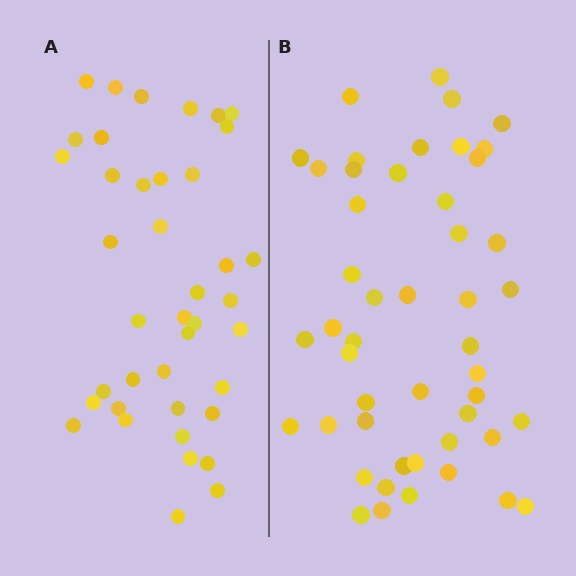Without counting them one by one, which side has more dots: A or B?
Region B (the right region) has more dots.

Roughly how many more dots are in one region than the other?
Region B has roughly 8 or so more dots than region A.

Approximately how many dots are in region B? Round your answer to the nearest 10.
About 50 dots. (The exact count is 48, which rounds to 50.)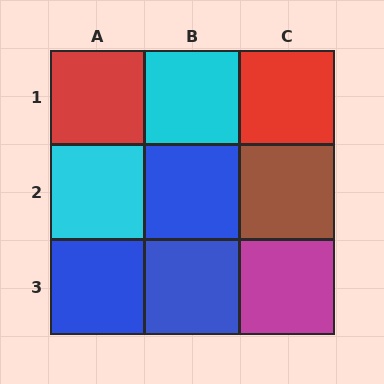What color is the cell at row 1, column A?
Red.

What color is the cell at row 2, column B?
Blue.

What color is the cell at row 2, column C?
Brown.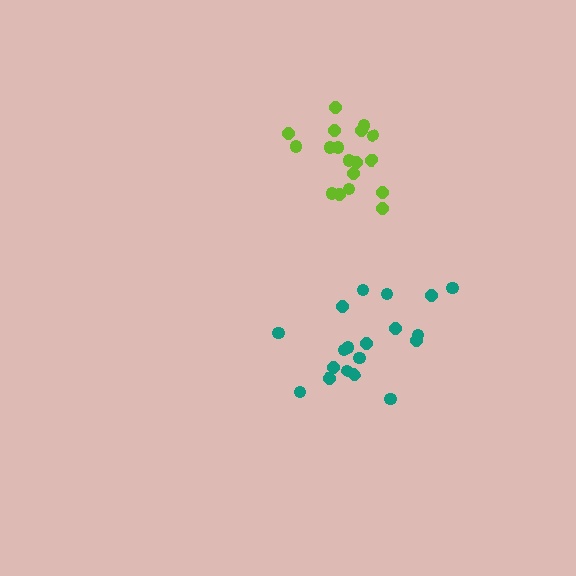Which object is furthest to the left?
The lime cluster is leftmost.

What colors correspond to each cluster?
The clusters are colored: lime, teal.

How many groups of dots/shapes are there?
There are 2 groups.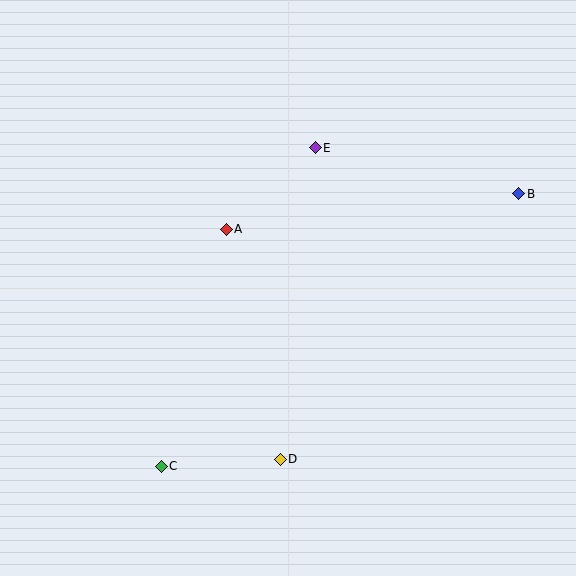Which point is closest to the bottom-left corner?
Point C is closest to the bottom-left corner.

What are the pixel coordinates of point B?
Point B is at (519, 194).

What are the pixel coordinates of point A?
Point A is at (226, 229).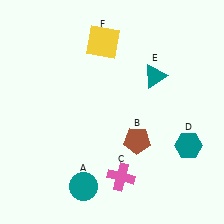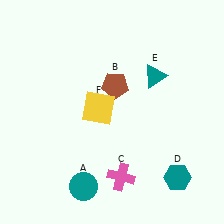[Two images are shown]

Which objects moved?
The objects that moved are: the brown pentagon (B), the teal hexagon (D), the yellow square (F).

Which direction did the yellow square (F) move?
The yellow square (F) moved down.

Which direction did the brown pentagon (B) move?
The brown pentagon (B) moved up.